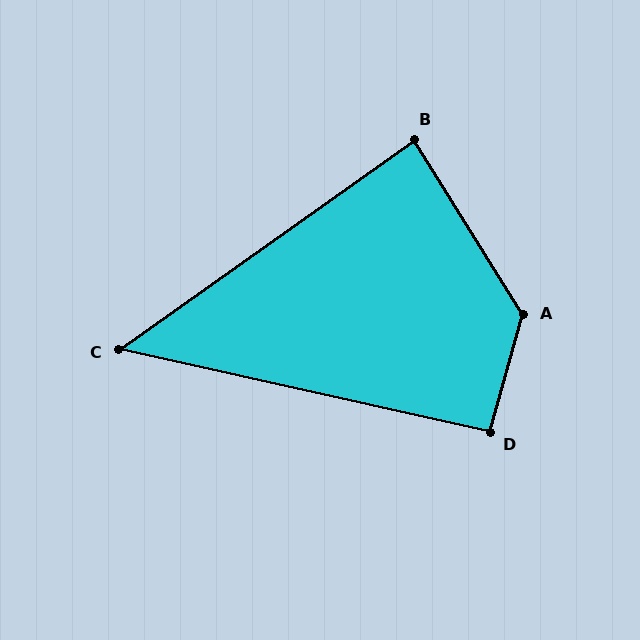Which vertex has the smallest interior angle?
C, at approximately 48 degrees.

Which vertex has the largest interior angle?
A, at approximately 132 degrees.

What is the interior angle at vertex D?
Approximately 93 degrees (approximately right).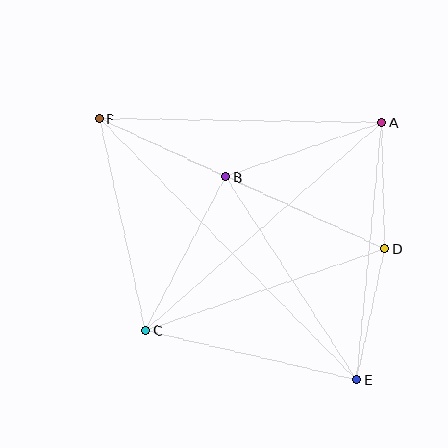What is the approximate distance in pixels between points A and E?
The distance between A and E is approximately 258 pixels.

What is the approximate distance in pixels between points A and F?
The distance between A and F is approximately 282 pixels.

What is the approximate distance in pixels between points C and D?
The distance between C and D is approximately 253 pixels.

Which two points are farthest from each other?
Points E and F are farthest from each other.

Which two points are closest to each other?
Points A and D are closest to each other.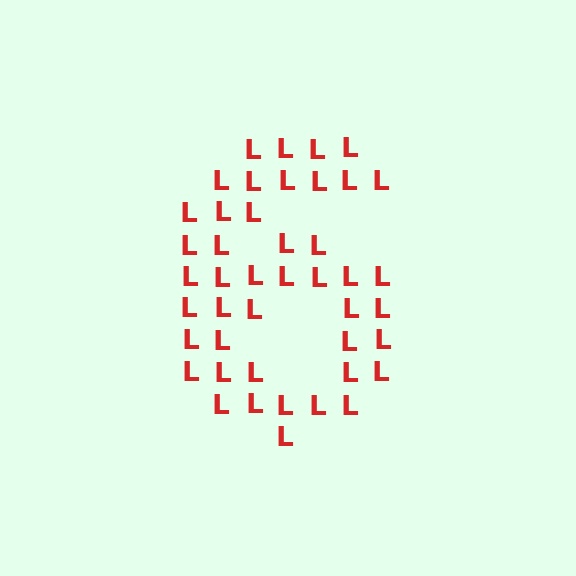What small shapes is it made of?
It is made of small letter L's.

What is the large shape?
The large shape is the digit 6.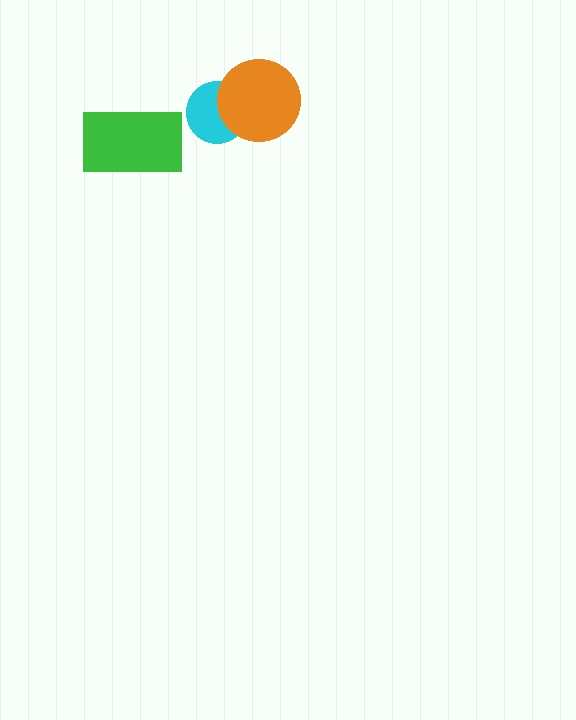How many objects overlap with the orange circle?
1 object overlaps with the orange circle.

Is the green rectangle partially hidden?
No, no other shape covers it.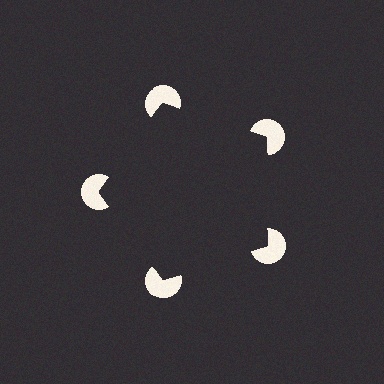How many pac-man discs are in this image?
There are 5 — one at each vertex of the illusory pentagon.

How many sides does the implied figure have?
5 sides.